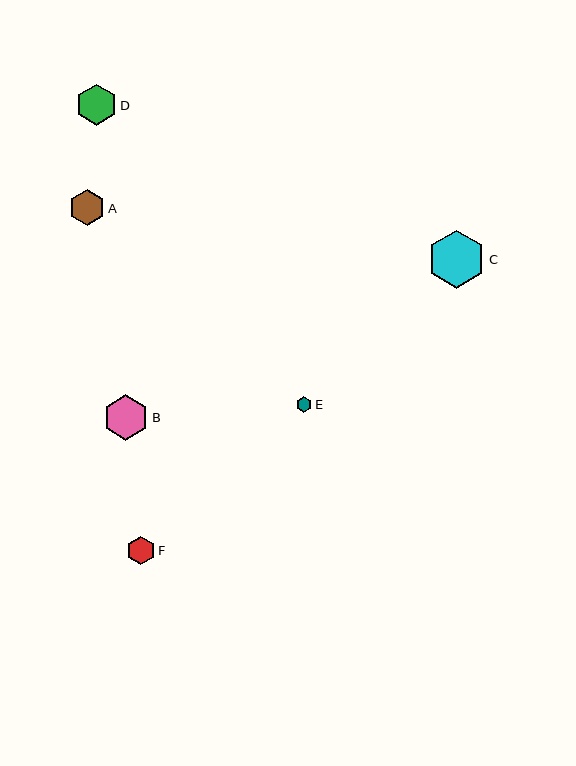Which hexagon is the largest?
Hexagon C is the largest with a size of approximately 58 pixels.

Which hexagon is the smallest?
Hexagon E is the smallest with a size of approximately 16 pixels.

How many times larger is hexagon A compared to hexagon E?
Hexagon A is approximately 2.3 times the size of hexagon E.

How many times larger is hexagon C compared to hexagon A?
Hexagon C is approximately 1.6 times the size of hexagon A.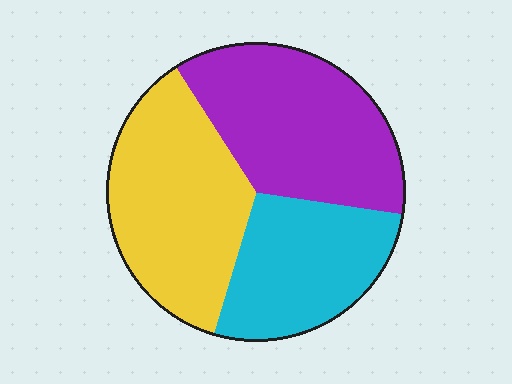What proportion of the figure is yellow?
Yellow takes up about three eighths (3/8) of the figure.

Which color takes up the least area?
Cyan, at roughly 25%.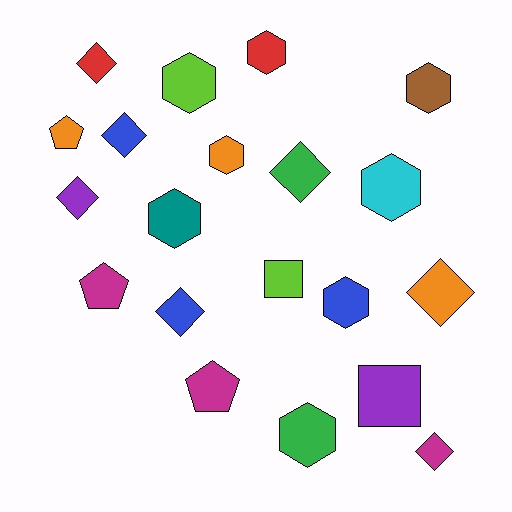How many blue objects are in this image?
There are 3 blue objects.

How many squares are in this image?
There are 2 squares.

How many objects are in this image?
There are 20 objects.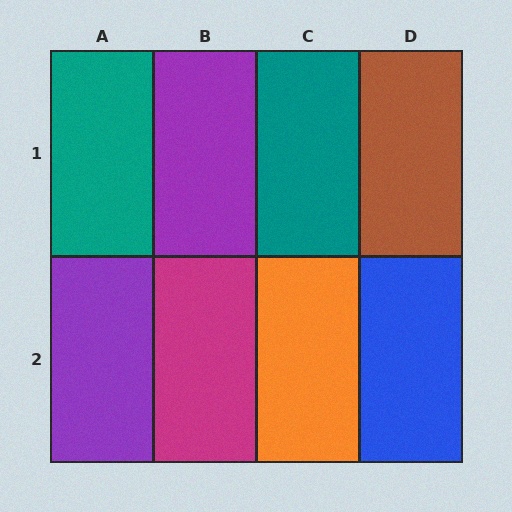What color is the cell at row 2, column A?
Purple.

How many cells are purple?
2 cells are purple.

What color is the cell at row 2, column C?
Orange.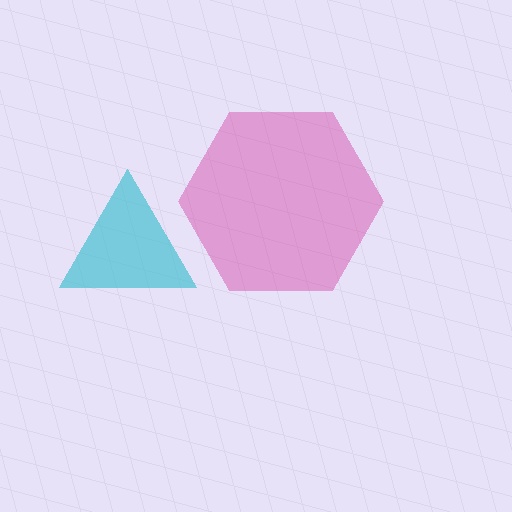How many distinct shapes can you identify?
There are 2 distinct shapes: a magenta hexagon, a cyan triangle.